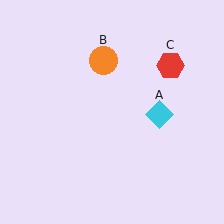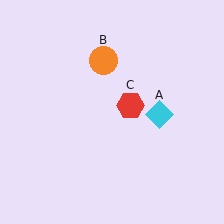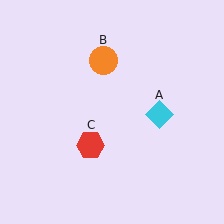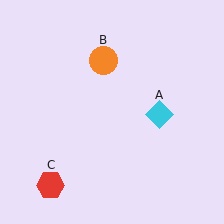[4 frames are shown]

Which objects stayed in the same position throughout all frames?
Cyan diamond (object A) and orange circle (object B) remained stationary.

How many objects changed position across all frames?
1 object changed position: red hexagon (object C).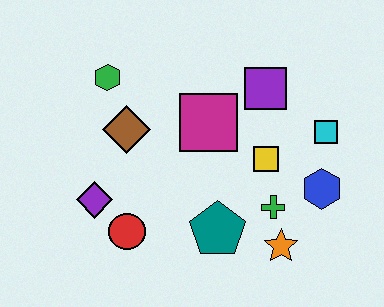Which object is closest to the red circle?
The purple diamond is closest to the red circle.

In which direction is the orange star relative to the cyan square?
The orange star is below the cyan square.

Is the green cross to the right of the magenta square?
Yes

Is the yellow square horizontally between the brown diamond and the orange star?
Yes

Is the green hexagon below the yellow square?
No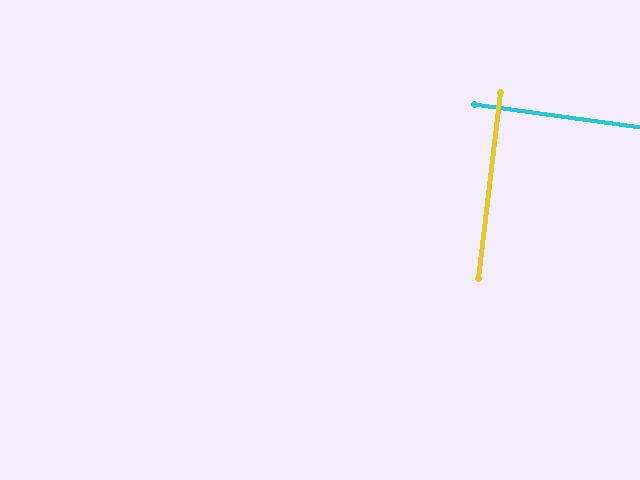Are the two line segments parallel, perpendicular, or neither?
Perpendicular — they meet at approximately 89°.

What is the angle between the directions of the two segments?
Approximately 89 degrees.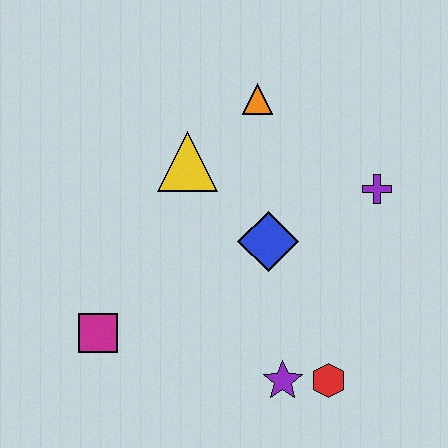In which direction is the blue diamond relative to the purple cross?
The blue diamond is to the left of the purple cross.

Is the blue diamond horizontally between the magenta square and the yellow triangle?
No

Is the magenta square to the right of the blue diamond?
No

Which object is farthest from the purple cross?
The magenta square is farthest from the purple cross.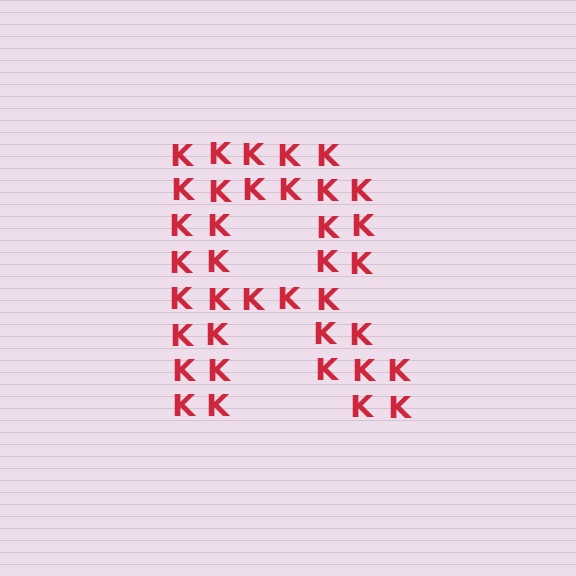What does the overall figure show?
The overall figure shows the letter R.